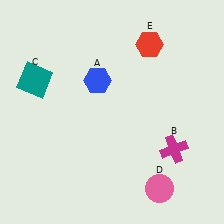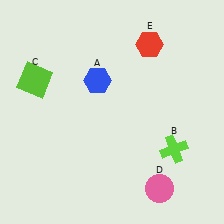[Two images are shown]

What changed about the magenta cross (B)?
In Image 1, B is magenta. In Image 2, it changed to lime.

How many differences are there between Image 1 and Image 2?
There are 2 differences between the two images.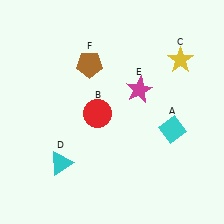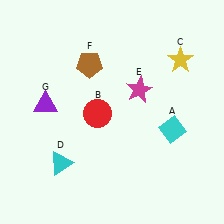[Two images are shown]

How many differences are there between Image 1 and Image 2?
There is 1 difference between the two images.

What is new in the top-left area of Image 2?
A purple triangle (G) was added in the top-left area of Image 2.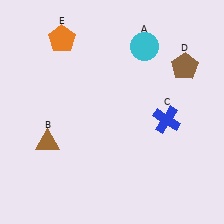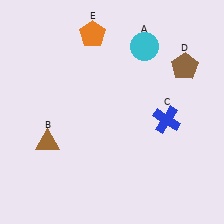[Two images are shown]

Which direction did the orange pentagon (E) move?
The orange pentagon (E) moved right.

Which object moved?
The orange pentagon (E) moved right.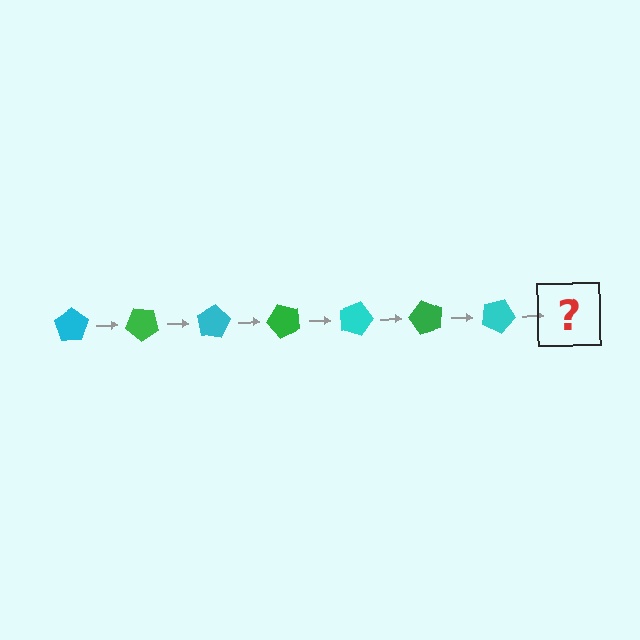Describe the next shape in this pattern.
It should be a green pentagon, rotated 280 degrees from the start.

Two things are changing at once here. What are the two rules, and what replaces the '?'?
The two rules are that it rotates 40 degrees each step and the color cycles through cyan and green. The '?' should be a green pentagon, rotated 280 degrees from the start.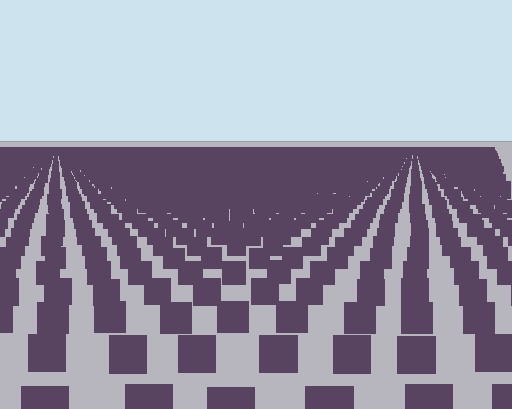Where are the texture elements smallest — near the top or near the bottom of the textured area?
Near the top.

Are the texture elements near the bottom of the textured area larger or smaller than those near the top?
Larger. Near the bottom, elements are closer to the viewer and appear at a bigger on-screen size.